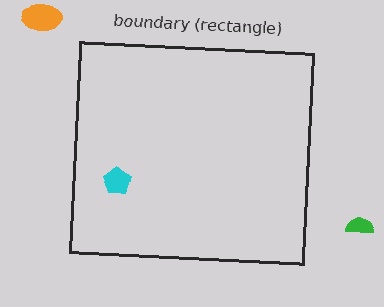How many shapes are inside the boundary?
1 inside, 2 outside.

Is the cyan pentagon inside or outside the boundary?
Inside.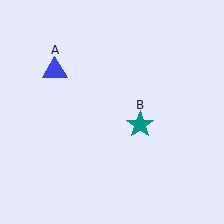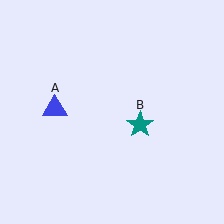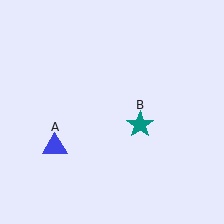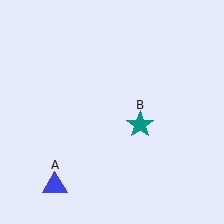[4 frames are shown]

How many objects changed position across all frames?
1 object changed position: blue triangle (object A).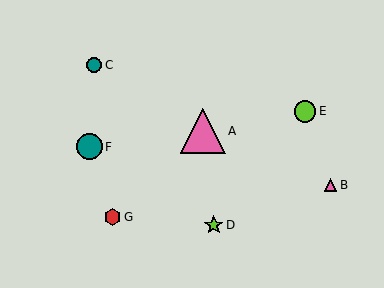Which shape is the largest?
The pink triangle (labeled A) is the largest.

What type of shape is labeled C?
Shape C is a teal circle.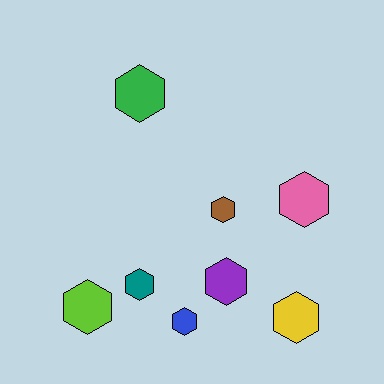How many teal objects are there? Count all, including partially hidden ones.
There is 1 teal object.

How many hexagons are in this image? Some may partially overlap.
There are 8 hexagons.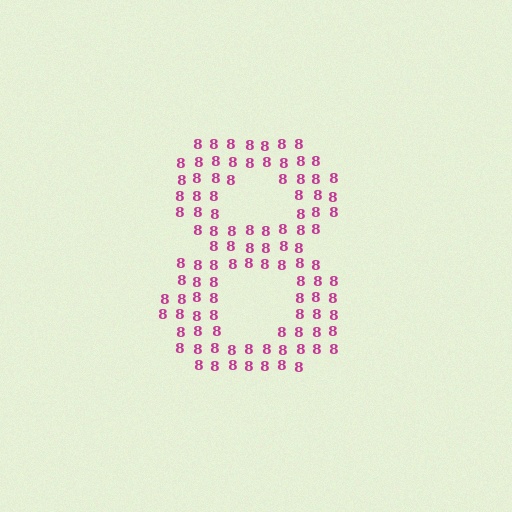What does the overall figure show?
The overall figure shows the digit 8.